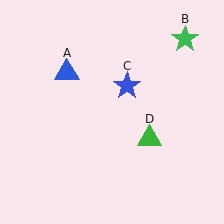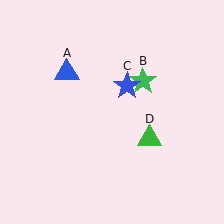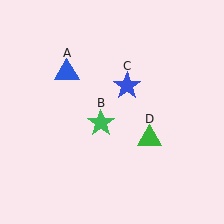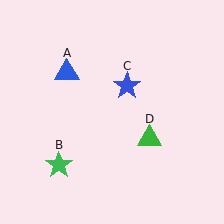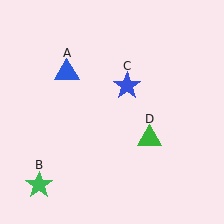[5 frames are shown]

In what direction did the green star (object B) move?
The green star (object B) moved down and to the left.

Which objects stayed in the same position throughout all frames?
Blue triangle (object A) and blue star (object C) and green triangle (object D) remained stationary.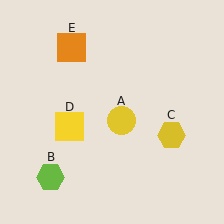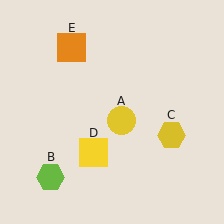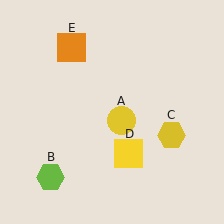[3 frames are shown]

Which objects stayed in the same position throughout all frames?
Yellow circle (object A) and lime hexagon (object B) and yellow hexagon (object C) and orange square (object E) remained stationary.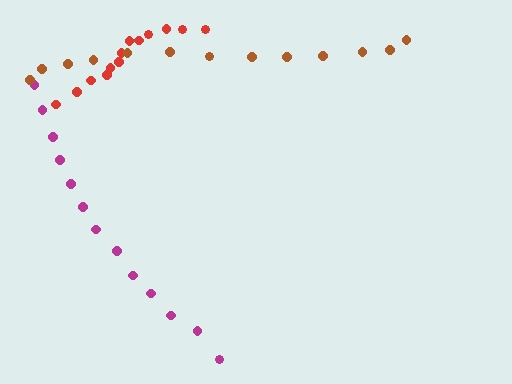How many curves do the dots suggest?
There are 3 distinct paths.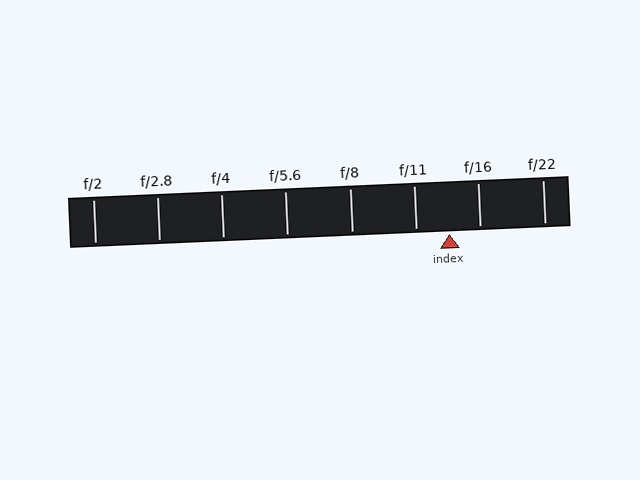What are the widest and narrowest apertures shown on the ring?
The widest aperture shown is f/2 and the narrowest is f/22.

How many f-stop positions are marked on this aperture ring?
There are 8 f-stop positions marked.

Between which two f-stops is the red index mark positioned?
The index mark is between f/11 and f/16.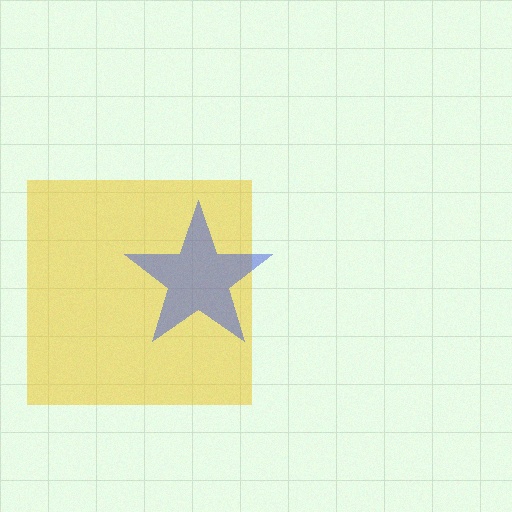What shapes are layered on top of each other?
The layered shapes are: a yellow square, a blue star.